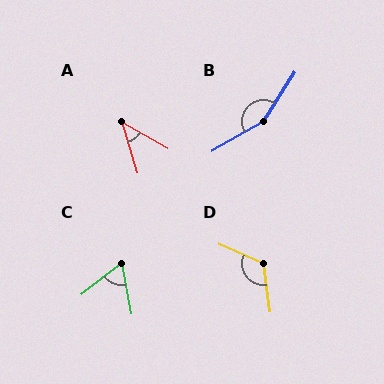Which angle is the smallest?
A, at approximately 43 degrees.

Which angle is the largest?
B, at approximately 152 degrees.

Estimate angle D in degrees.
Approximately 121 degrees.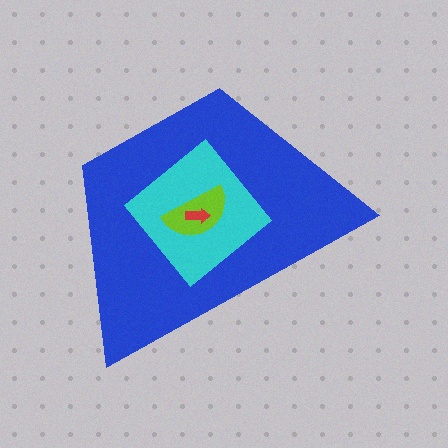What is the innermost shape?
The red arrow.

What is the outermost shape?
The blue trapezoid.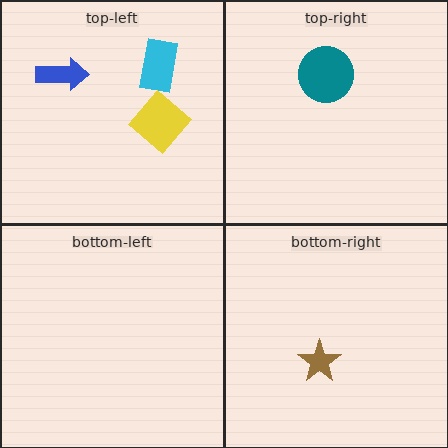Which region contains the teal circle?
The top-right region.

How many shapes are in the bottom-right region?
1.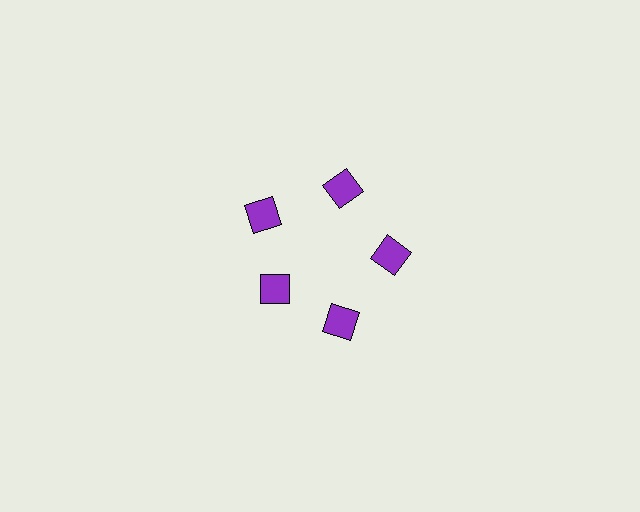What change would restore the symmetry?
The symmetry would be restored by moving it outward, back onto the ring so that all 5 squares sit at equal angles and equal distance from the center.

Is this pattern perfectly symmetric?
No. The 5 purple squares are arranged in a ring, but one element near the 8 o'clock position is pulled inward toward the center, breaking the 5-fold rotational symmetry.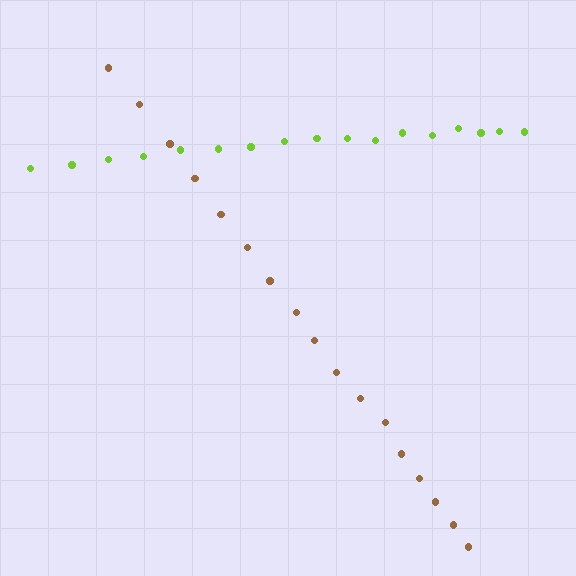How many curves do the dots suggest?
There are 2 distinct paths.